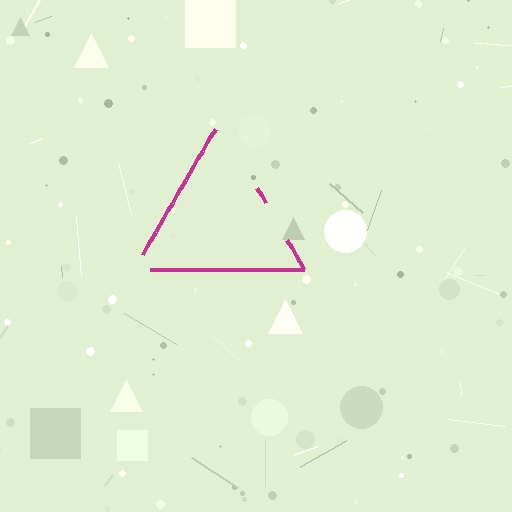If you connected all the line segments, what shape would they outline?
They would outline a triangle.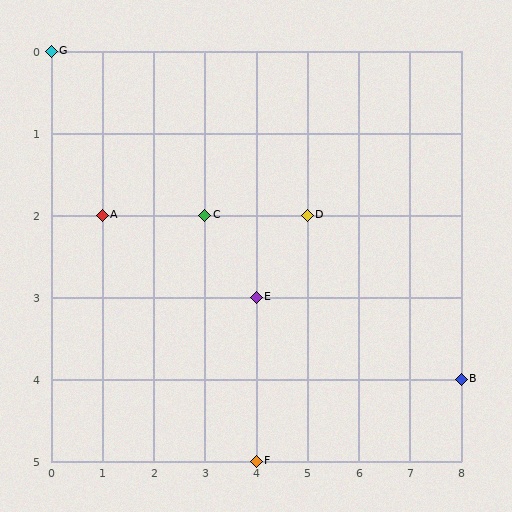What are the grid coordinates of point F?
Point F is at grid coordinates (4, 5).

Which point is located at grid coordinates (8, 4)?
Point B is at (8, 4).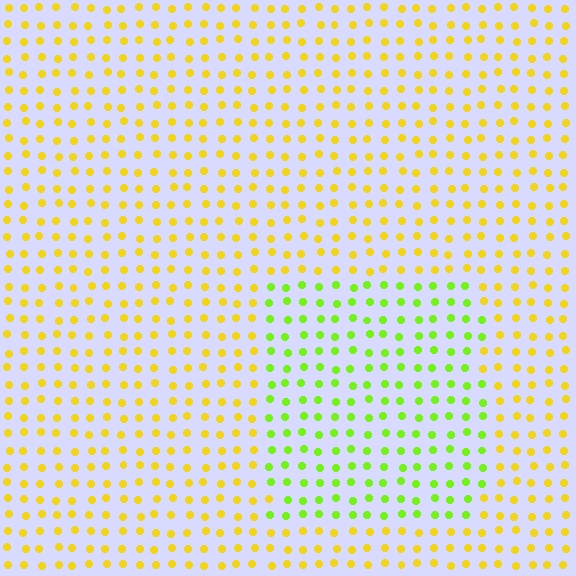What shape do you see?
I see a rectangle.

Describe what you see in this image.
The image is filled with small yellow elements in a uniform arrangement. A rectangle-shaped region is visible where the elements are tinted to a slightly different hue, forming a subtle color boundary.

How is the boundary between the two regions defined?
The boundary is defined purely by a slight shift in hue (about 43 degrees). Spacing, size, and orientation are identical on both sides.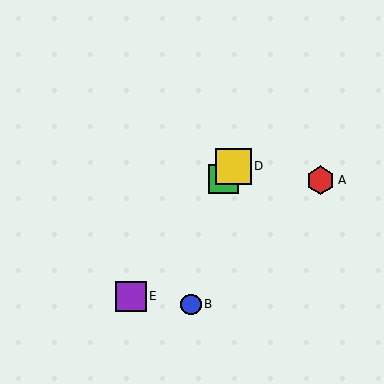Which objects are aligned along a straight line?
Objects C, D, E are aligned along a straight line.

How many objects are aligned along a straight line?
3 objects (C, D, E) are aligned along a straight line.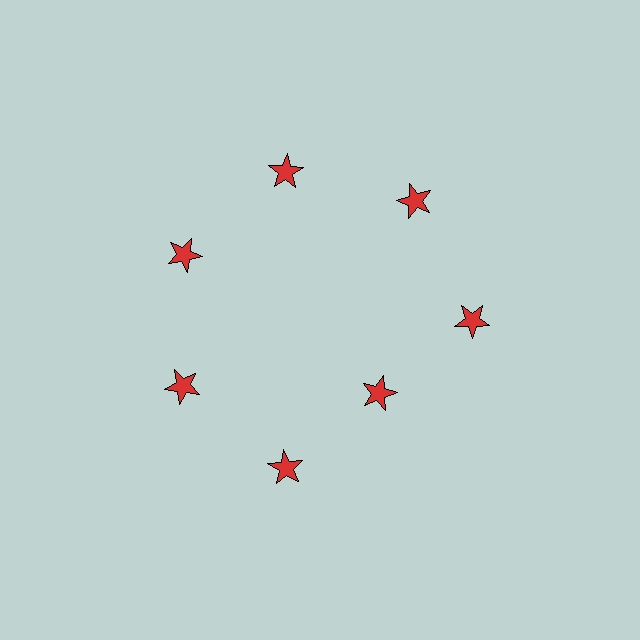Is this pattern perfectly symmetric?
No. The 7 red stars are arranged in a ring, but one element near the 5 o'clock position is pulled inward toward the center, breaking the 7-fold rotational symmetry.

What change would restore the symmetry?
The symmetry would be restored by moving it outward, back onto the ring so that all 7 stars sit at equal angles and equal distance from the center.